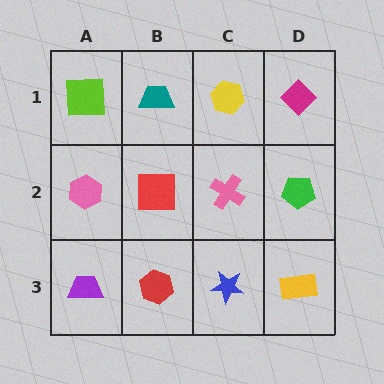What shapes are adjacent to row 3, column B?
A red square (row 2, column B), a purple trapezoid (row 3, column A), a blue star (row 3, column C).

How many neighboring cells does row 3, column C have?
3.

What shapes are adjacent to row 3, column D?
A green pentagon (row 2, column D), a blue star (row 3, column C).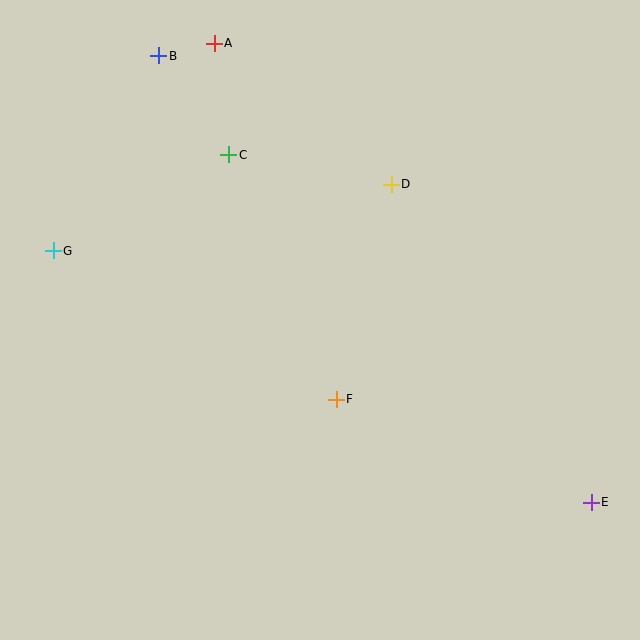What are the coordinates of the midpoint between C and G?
The midpoint between C and G is at (141, 203).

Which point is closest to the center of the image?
Point F at (336, 399) is closest to the center.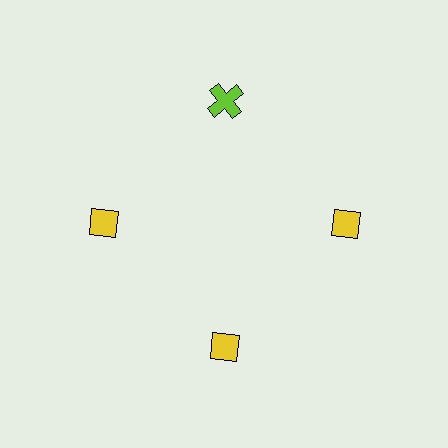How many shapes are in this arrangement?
There are 4 shapes arranged in a ring pattern.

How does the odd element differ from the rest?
It differs in both color (lime instead of yellow) and shape (cross instead of diamond).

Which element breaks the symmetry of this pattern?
The lime cross at roughly the 12 o'clock position breaks the symmetry. All other shapes are yellow diamonds.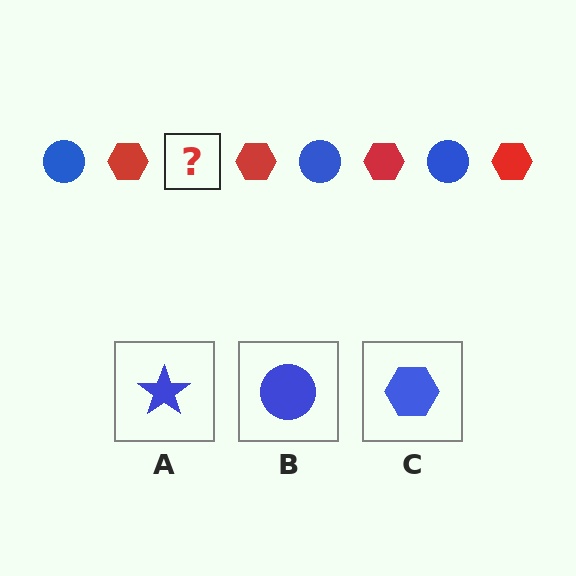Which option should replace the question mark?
Option B.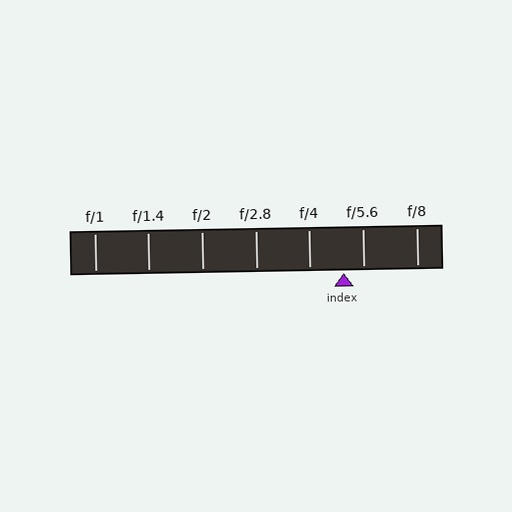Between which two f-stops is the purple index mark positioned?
The index mark is between f/4 and f/5.6.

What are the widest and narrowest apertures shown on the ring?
The widest aperture shown is f/1 and the narrowest is f/8.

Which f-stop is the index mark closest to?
The index mark is closest to f/5.6.